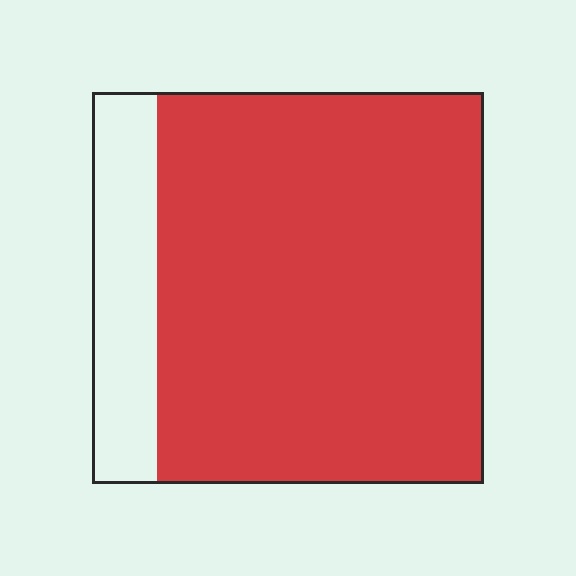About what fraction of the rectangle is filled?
About five sixths (5/6).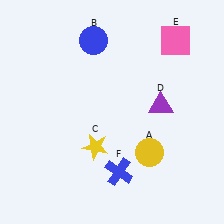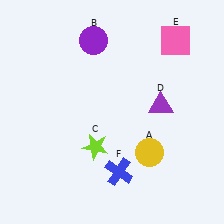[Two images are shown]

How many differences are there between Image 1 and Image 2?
There are 2 differences between the two images.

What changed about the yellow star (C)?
In Image 1, C is yellow. In Image 2, it changed to lime.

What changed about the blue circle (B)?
In Image 1, B is blue. In Image 2, it changed to purple.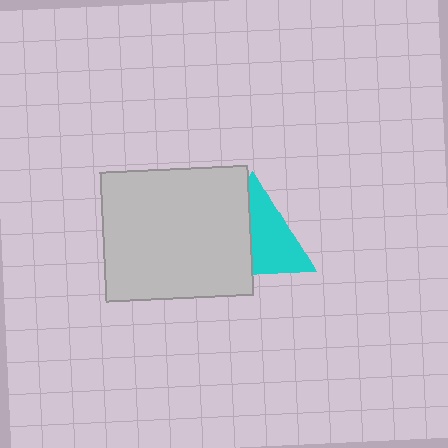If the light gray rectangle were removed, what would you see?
You would see the complete cyan triangle.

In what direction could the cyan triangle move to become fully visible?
The cyan triangle could move right. That would shift it out from behind the light gray rectangle entirely.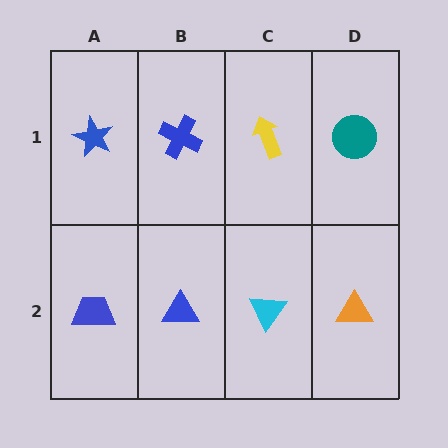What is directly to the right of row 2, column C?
An orange triangle.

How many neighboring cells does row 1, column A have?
2.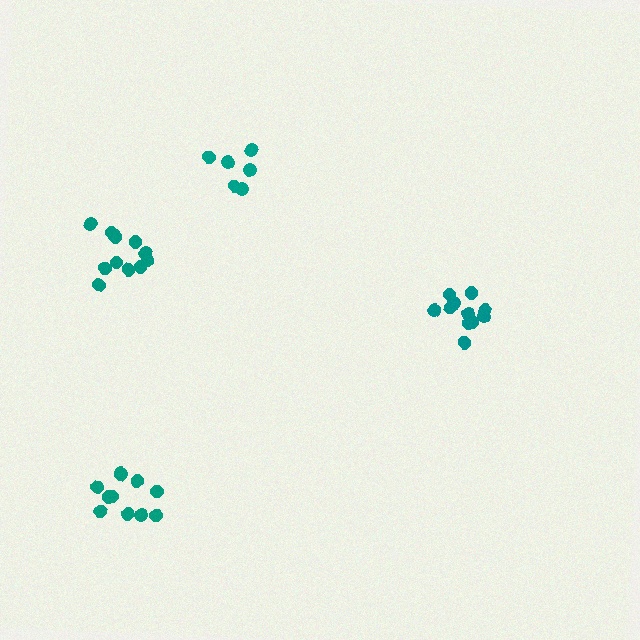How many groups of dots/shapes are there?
There are 4 groups.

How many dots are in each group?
Group 1: 11 dots, Group 2: 12 dots, Group 3: 6 dots, Group 4: 12 dots (41 total).